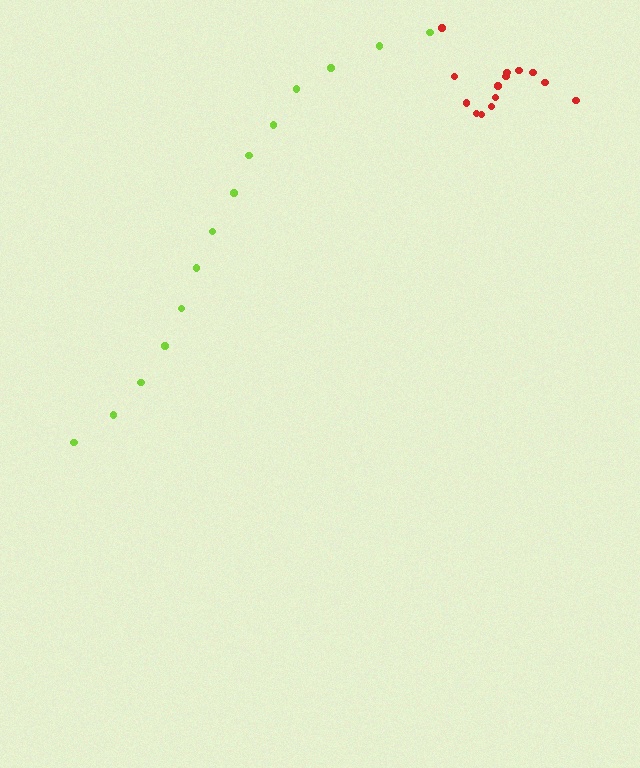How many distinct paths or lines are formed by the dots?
There are 2 distinct paths.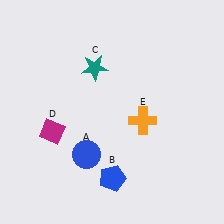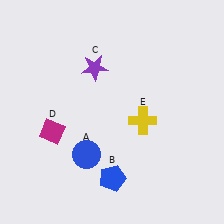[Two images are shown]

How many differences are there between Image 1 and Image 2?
There are 2 differences between the two images.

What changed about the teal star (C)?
In Image 1, C is teal. In Image 2, it changed to purple.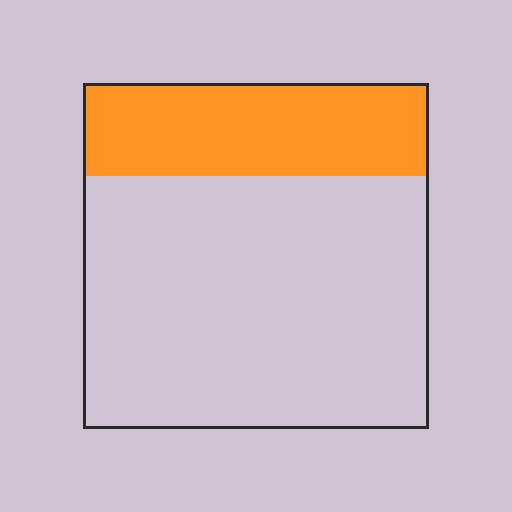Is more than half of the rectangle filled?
No.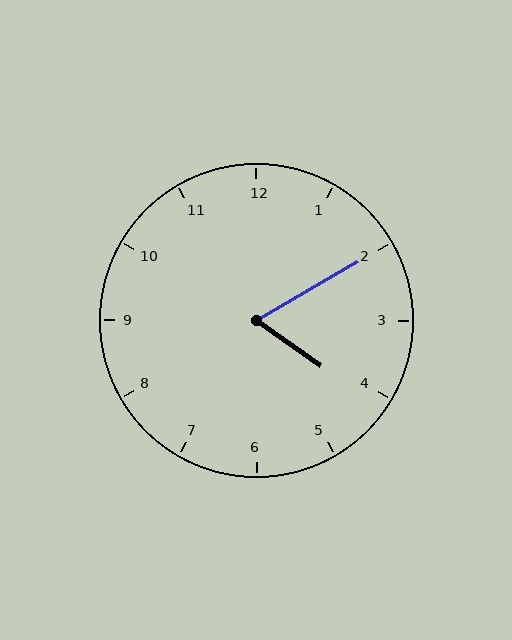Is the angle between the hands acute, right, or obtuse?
It is acute.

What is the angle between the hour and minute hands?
Approximately 65 degrees.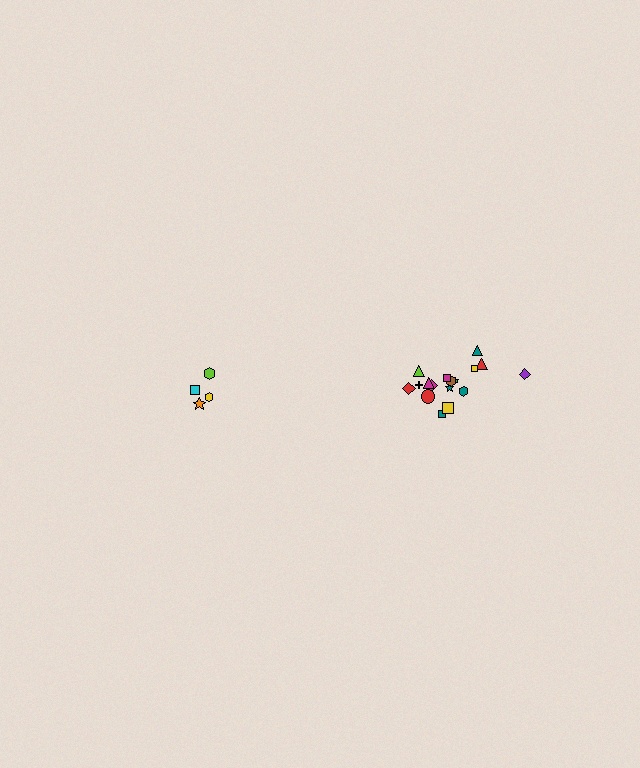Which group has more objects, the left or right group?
The right group.